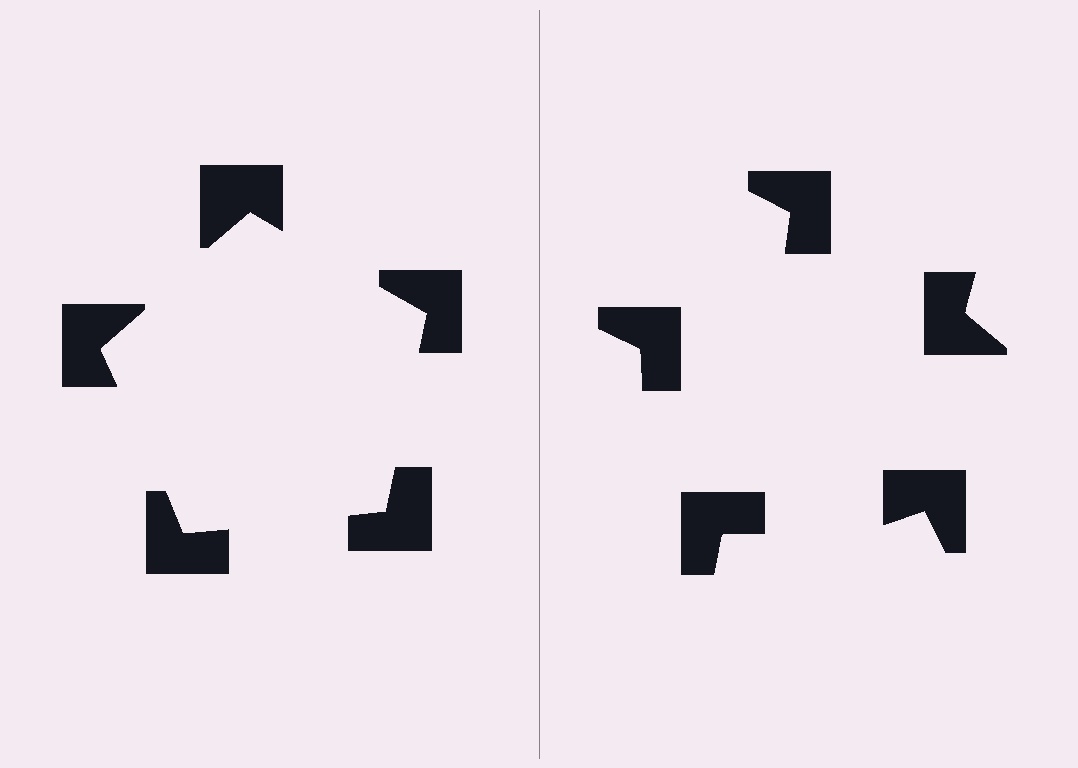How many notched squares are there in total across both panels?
10 — 5 on each side.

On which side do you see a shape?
An illusory pentagon appears on the left side. On the right side the wedge cuts are rotated, so no coherent shape forms.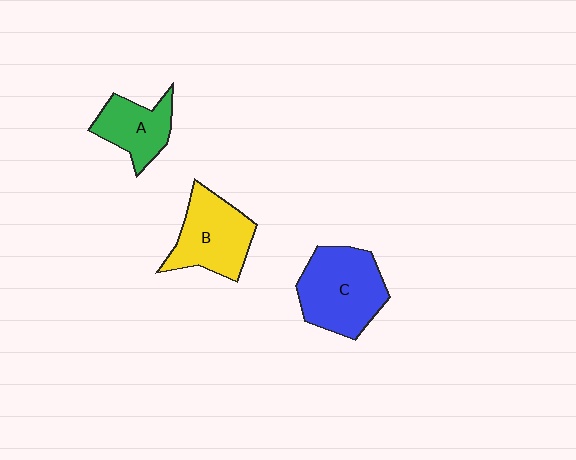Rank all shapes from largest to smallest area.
From largest to smallest: C (blue), B (yellow), A (green).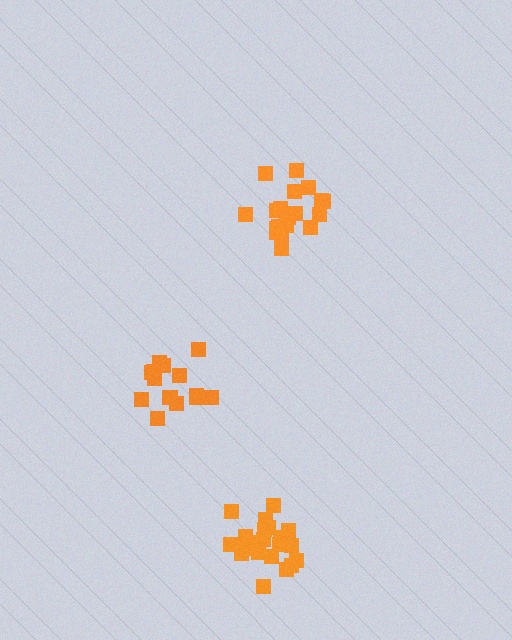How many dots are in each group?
Group 1: 21 dots, Group 2: 15 dots, Group 3: 19 dots (55 total).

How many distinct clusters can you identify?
There are 3 distinct clusters.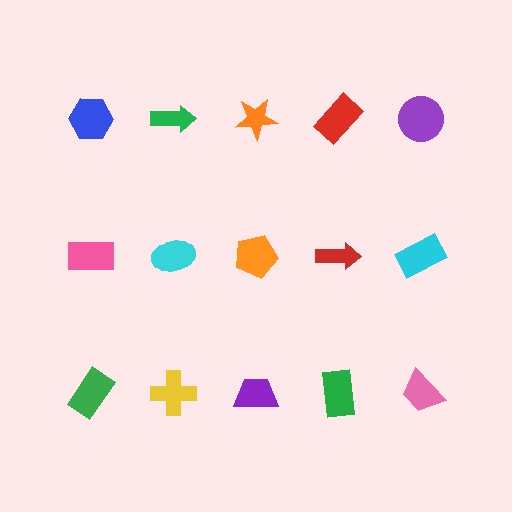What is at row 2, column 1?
A pink rectangle.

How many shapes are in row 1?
5 shapes.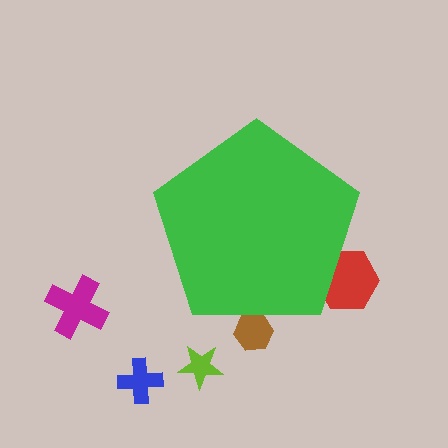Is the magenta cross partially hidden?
No, the magenta cross is fully visible.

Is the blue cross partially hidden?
No, the blue cross is fully visible.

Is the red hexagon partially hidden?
Yes, the red hexagon is partially hidden behind the green pentagon.